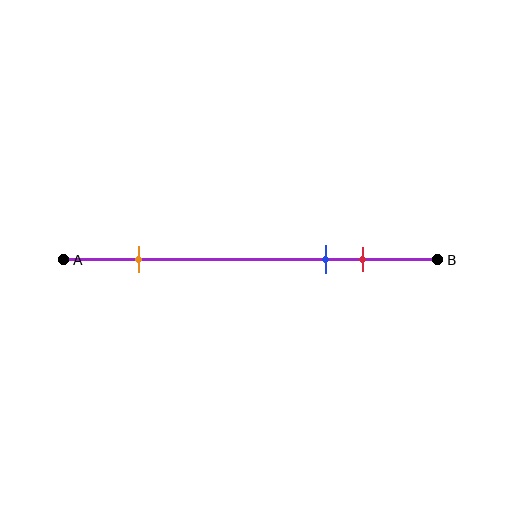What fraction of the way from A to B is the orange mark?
The orange mark is approximately 20% (0.2) of the way from A to B.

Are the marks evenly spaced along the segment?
No, the marks are not evenly spaced.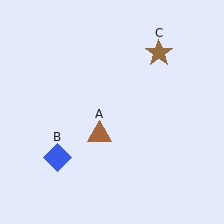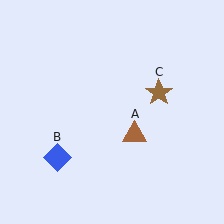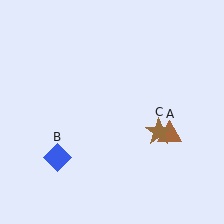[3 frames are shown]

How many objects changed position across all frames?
2 objects changed position: brown triangle (object A), brown star (object C).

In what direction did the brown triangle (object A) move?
The brown triangle (object A) moved right.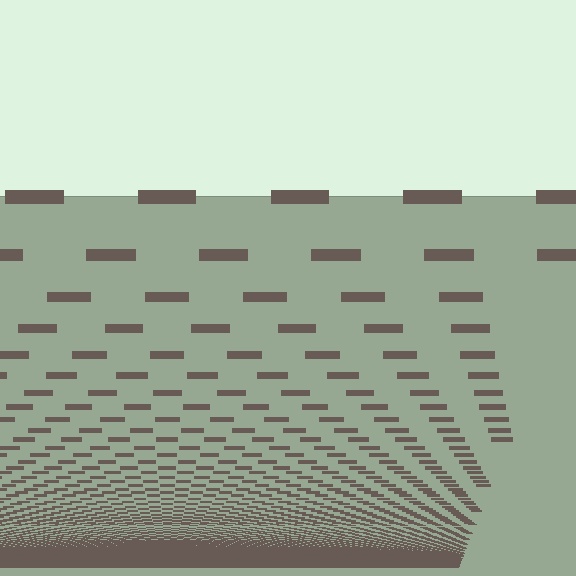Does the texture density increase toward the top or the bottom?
Density increases toward the bottom.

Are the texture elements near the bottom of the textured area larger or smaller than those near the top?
Smaller. The gradient is inverted — elements near the bottom are smaller and denser.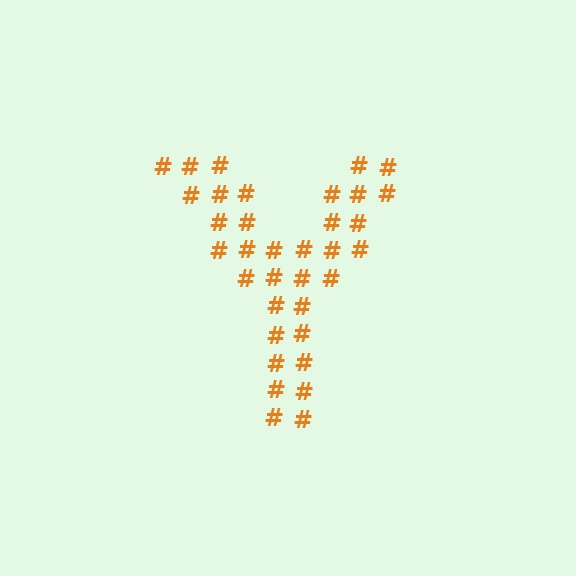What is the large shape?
The large shape is the letter Y.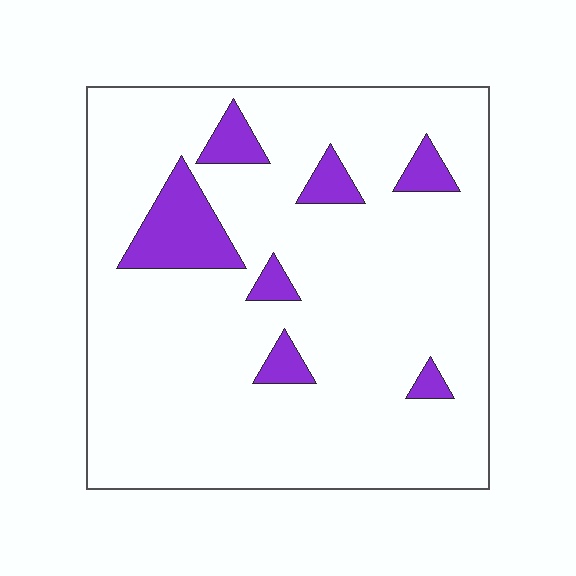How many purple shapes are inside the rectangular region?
7.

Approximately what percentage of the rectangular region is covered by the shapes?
Approximately 10%.